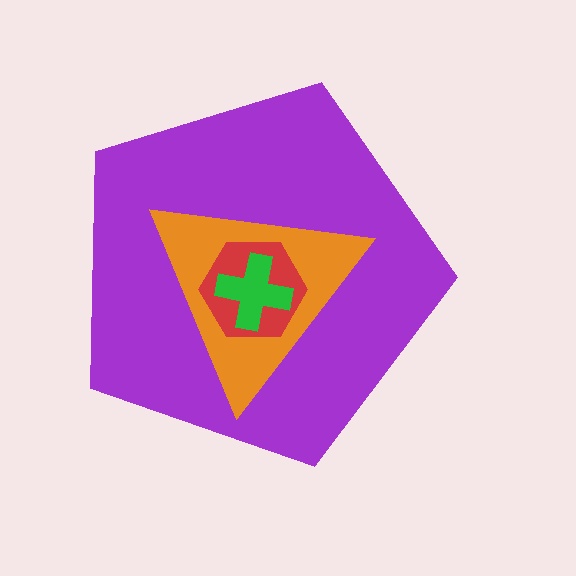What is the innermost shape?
The green cross.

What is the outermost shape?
The purple pentagon.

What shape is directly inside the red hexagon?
The green cross.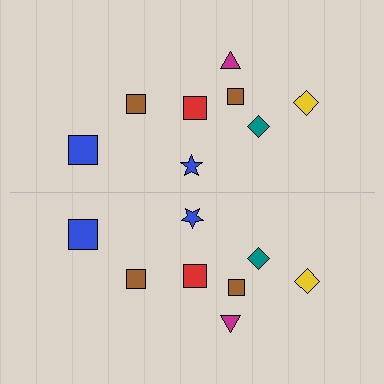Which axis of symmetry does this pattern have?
The pattern has a horizontal axis of symmetry running through the center of the image.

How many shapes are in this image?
There are 16 shapes in this image.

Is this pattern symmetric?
Yes, this pattern has bilateral (reflection) symmetry.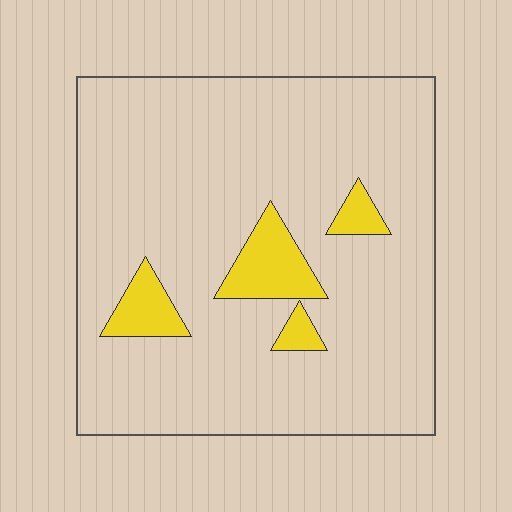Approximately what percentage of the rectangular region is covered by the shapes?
Approximately 10%.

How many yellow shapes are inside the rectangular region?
4.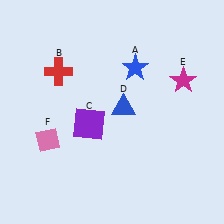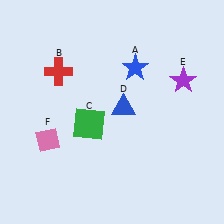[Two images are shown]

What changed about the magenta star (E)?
In Image 1, E is magenta. In Image 2, it changed to purple.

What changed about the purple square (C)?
In Image 1, C is purple. In Image 2, it changed to green.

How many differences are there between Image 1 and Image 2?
There are 2 differences between the two images.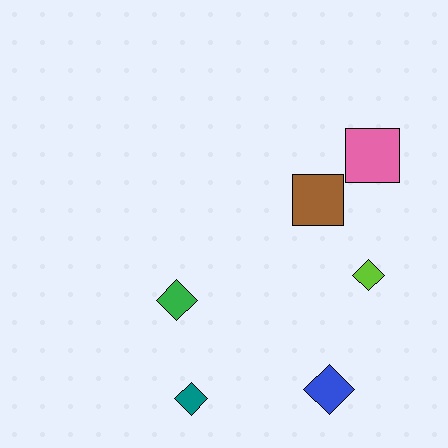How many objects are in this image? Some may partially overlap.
There are 6 objects.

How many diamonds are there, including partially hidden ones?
There are 4 diamonds.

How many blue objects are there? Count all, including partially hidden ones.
There is 1 blue object.